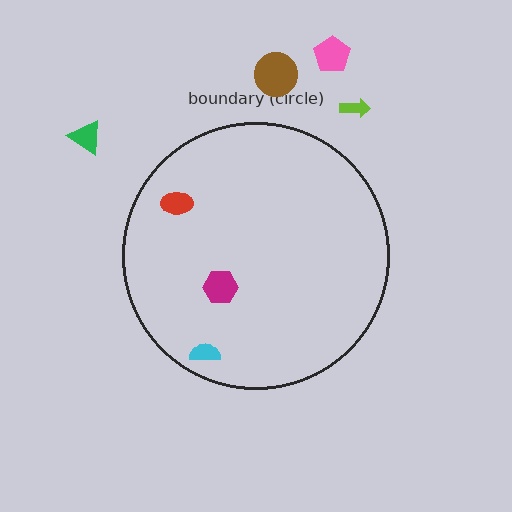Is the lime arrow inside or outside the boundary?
Outside.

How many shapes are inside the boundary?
3 inside, 4 outside.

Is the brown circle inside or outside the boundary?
Outside.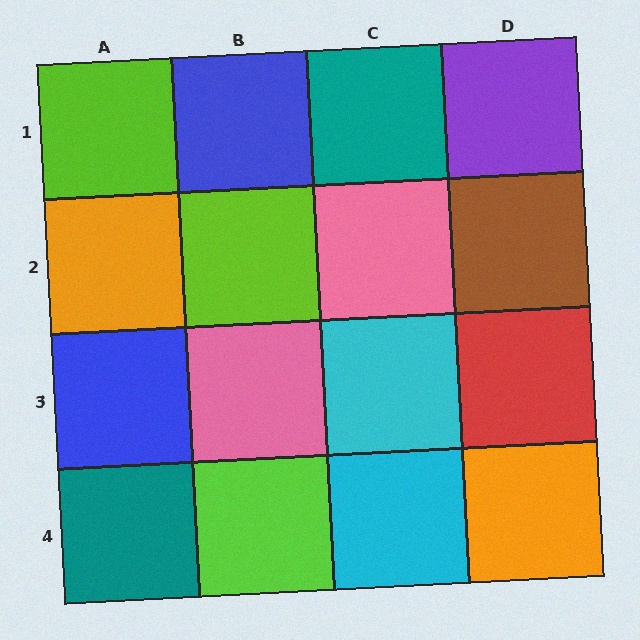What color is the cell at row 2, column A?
Orange.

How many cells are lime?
3 cells are lime.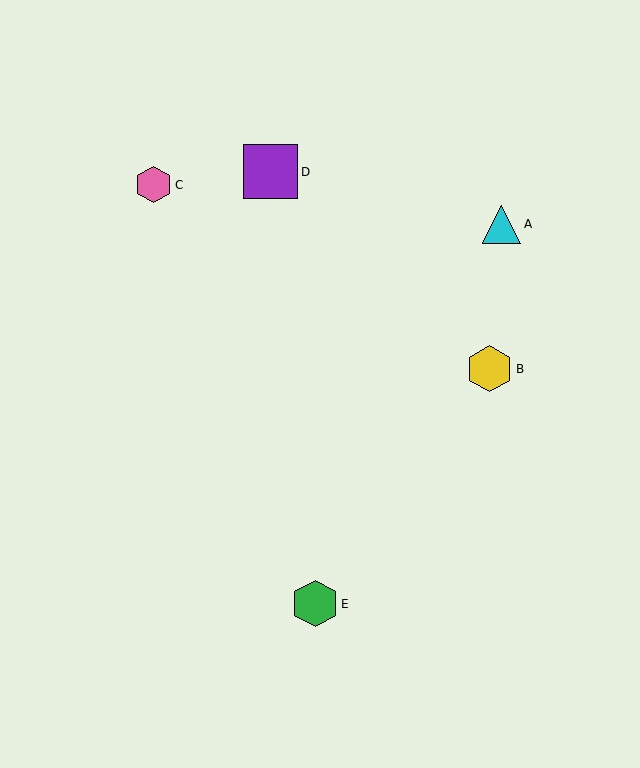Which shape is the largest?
The purple square (labeled D) is the largest.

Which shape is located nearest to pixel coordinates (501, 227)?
The cyan triangle (labeled A) at (502, 224) is nearest to that location.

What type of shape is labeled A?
Shape A is a cyan triangle.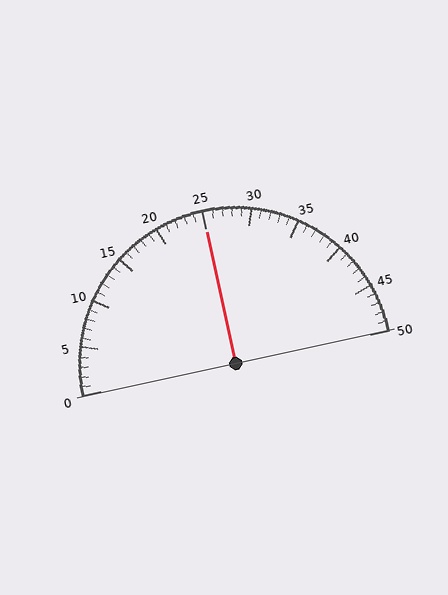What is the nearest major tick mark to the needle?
The nearest major tick mark is 25.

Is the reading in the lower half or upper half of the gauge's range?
The reading is in the upper half of the range (0 to 50).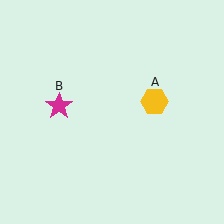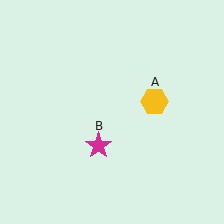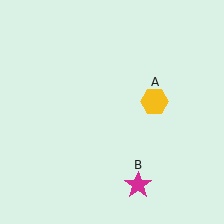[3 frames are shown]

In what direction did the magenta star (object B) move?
The magenta star (object B) moved down and to the right.